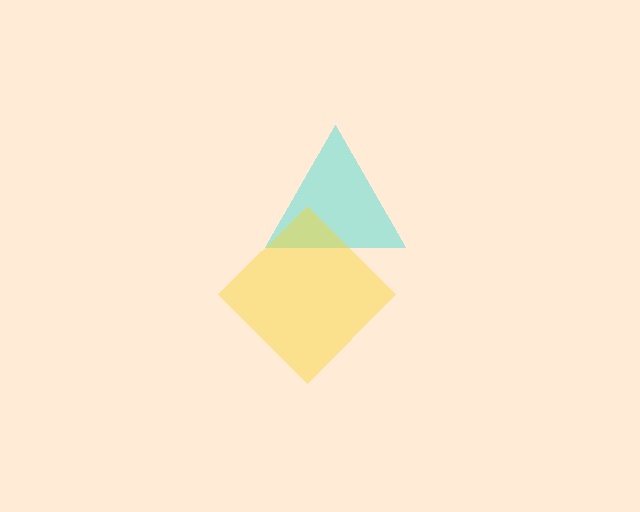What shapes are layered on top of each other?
The layered shapes are: a cyan triangle, a yellow diamond.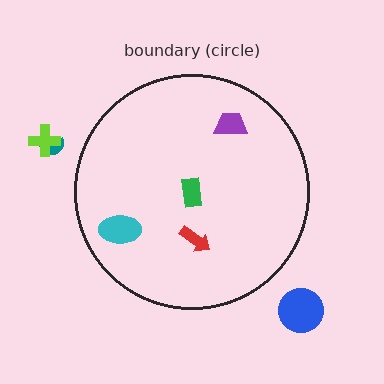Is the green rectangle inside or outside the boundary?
Inside.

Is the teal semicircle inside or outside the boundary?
Outside.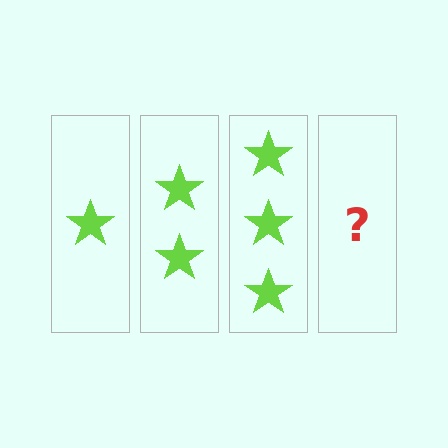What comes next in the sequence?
The next element should be 4 stars.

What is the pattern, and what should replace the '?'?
The pattern is that each step adds one more star. The '?' should be 4 stars.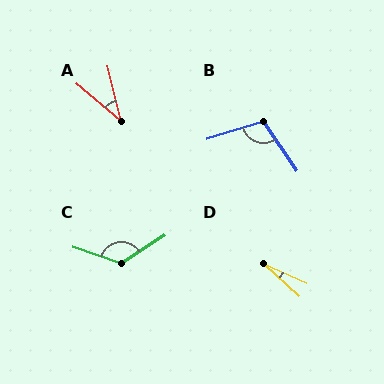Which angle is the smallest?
D, at approximately 19 degrees.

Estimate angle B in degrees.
Approximately 107 degrees.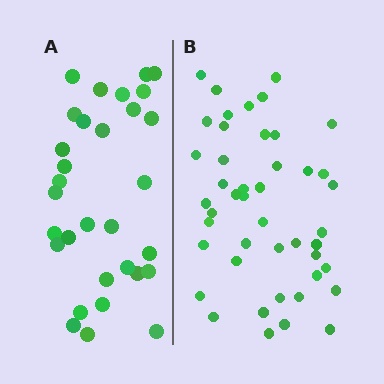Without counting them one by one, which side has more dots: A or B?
Region B (the right region) has more dots.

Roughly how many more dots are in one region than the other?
Region B has approximately 15 more dots than region A.